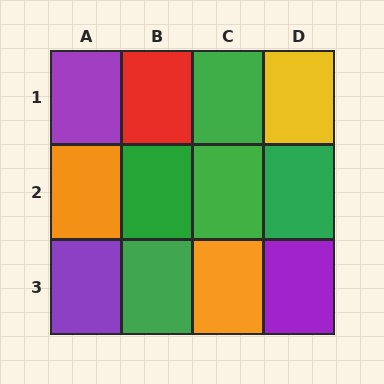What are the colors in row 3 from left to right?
Purple, green, orange, purple.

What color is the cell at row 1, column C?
Green.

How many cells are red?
1 cell is red.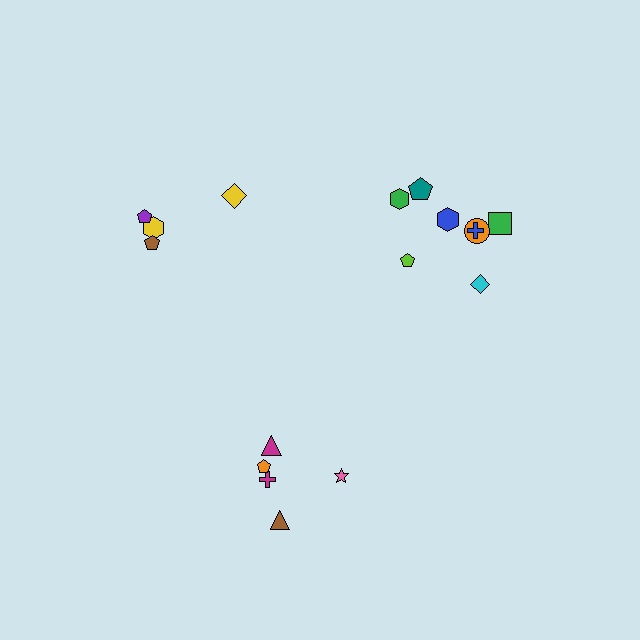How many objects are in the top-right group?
There are 8 objects.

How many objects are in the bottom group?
There are 5 objects.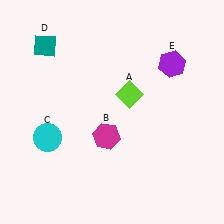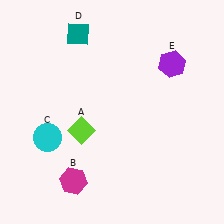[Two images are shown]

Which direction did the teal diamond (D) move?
The teal diamond (D) moved right.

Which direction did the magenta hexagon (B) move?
The magenta hexagon (B) moved down.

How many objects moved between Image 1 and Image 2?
3 objects moved between the two images.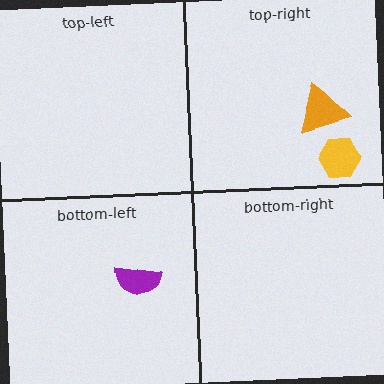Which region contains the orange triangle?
The top-right region.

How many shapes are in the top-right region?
2.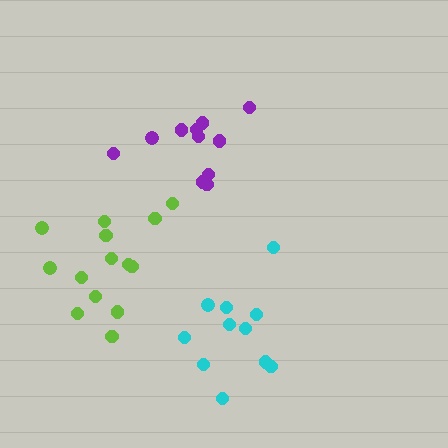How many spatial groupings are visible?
There are 3 spatial groupings.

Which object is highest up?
The purple cluster is topmost.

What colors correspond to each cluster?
The clusters are colored: purple, lime, cyan.